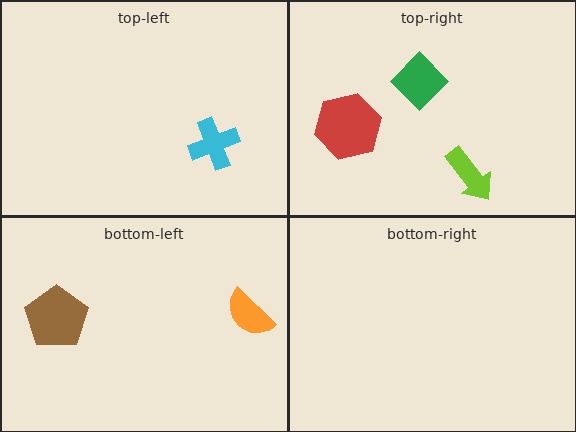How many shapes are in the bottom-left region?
2.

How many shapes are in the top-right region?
3.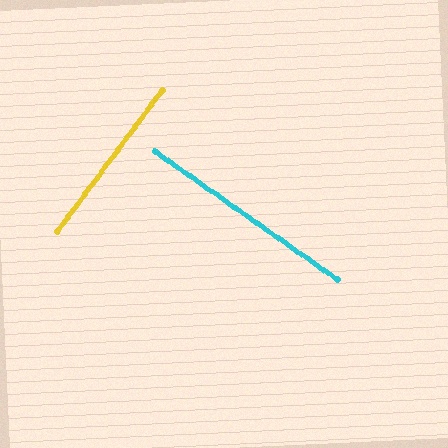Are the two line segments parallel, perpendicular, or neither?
Perpendicular — they meet at approximately 88°.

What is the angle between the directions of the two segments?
Approximately 88 degrees.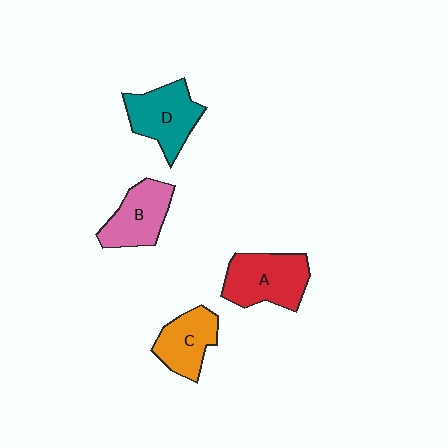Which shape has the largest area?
Shape A (red).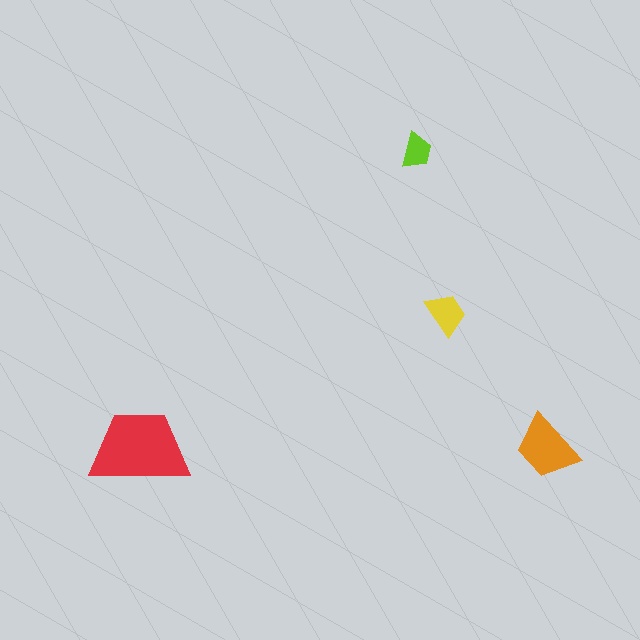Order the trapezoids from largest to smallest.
the red one, the orange one, the yellow one, the lime one.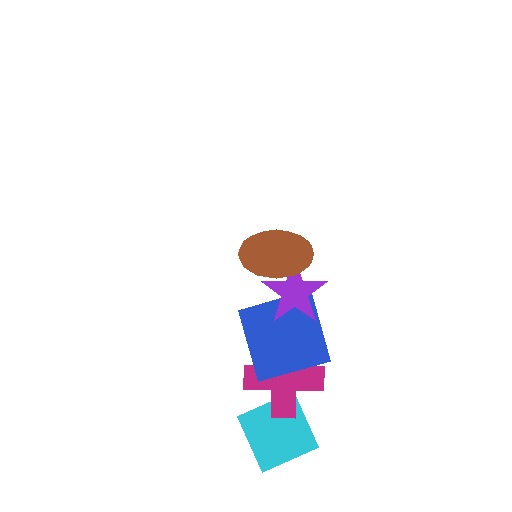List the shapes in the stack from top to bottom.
From top to bottom: the brown ellipse, the purple star, the blue square, the magenta cross, the cyan diamond.